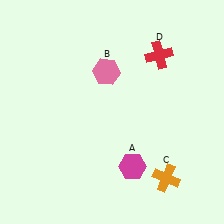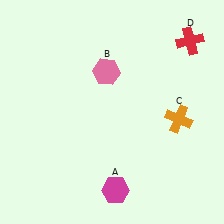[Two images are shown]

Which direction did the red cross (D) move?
The red cross (D) moved right.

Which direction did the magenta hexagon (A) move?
The magenta hexagon (A) moved down.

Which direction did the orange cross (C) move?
The orange cross (C) moved up.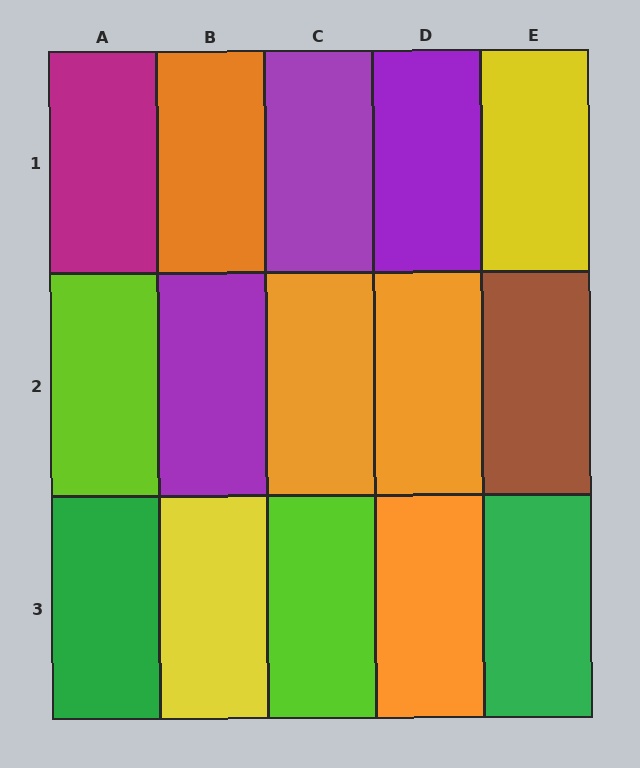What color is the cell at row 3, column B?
Yellow.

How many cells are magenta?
1 cell is magenta.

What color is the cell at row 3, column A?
Green.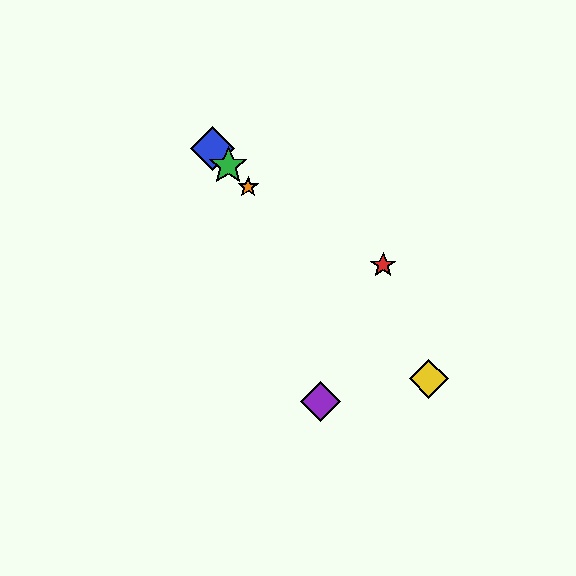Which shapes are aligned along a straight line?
The blue diamond, the green star, the yellow diamond, the orange star are aligned along a straight line.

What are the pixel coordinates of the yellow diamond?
The yellow diamond is at (429, 379).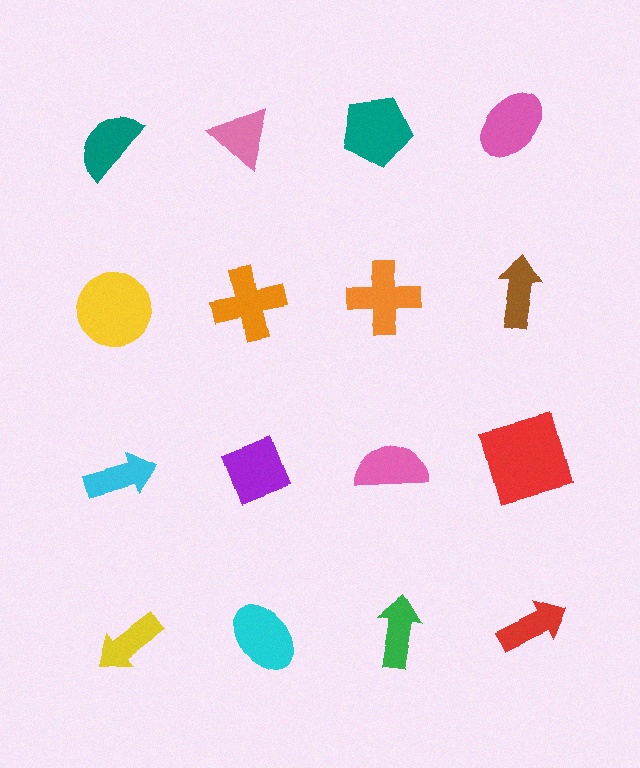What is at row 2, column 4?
A brown arrow.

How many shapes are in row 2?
4 shapes.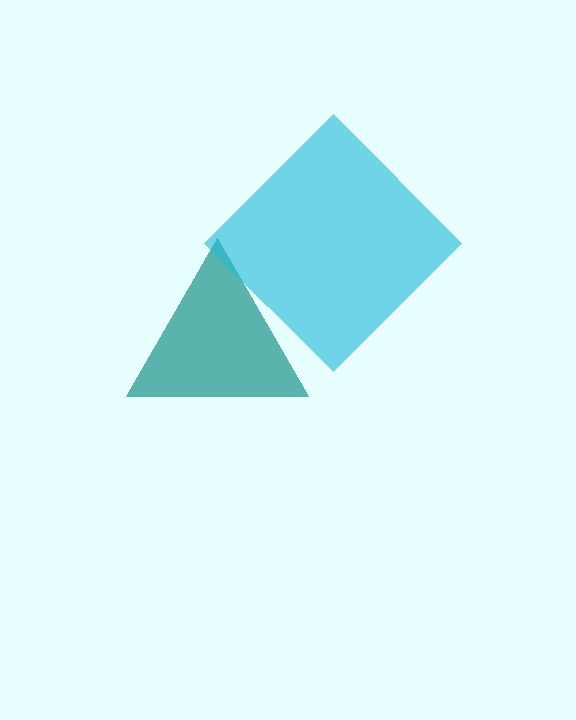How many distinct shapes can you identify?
There are 2 distinct shapes: a teal triangle, a cyan diamond.